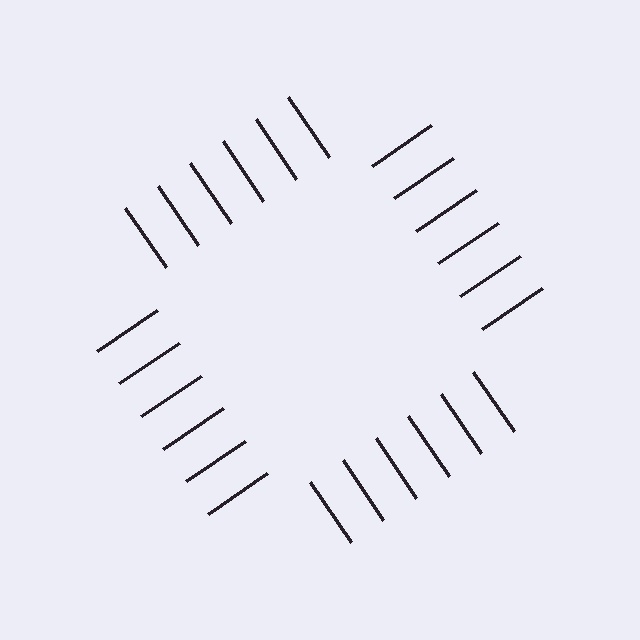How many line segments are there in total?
24 — 6 along each of the 4 edges.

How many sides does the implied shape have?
4 sides — the line-ends trace a square.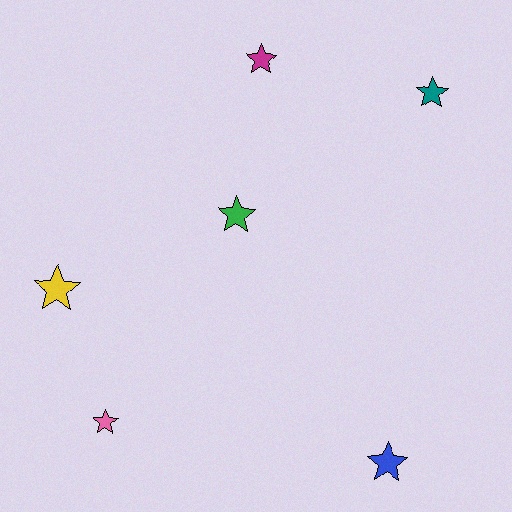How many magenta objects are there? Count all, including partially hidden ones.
There is 1 magenta object.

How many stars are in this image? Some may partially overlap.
There are 6 stars.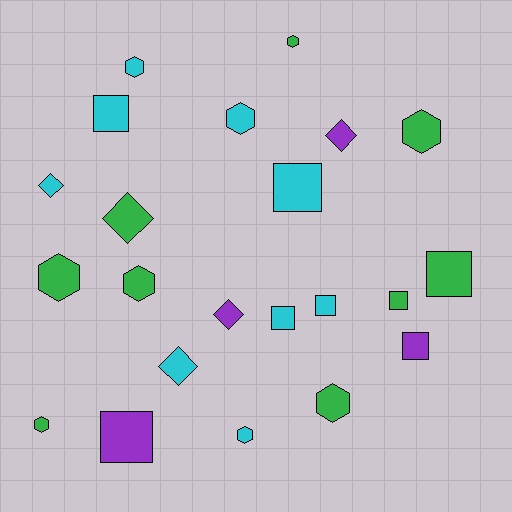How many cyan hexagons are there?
There are 3 cyan hexagons.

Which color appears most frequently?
Cyan, with 9 objects.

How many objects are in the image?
There are 22 objects.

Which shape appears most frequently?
Hexagon, with 9 objects.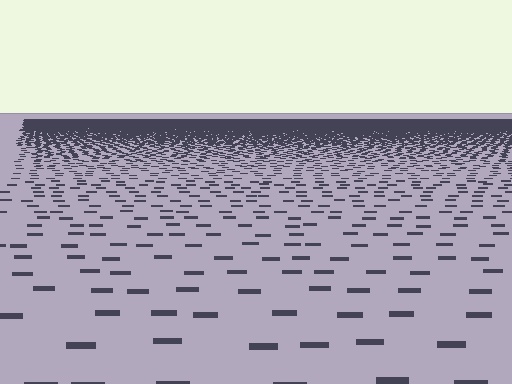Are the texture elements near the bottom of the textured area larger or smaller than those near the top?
Larger. Near the bottom, elements are closer to the viewer and appear at a bigger on-screen size.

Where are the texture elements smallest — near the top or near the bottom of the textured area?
Near the top.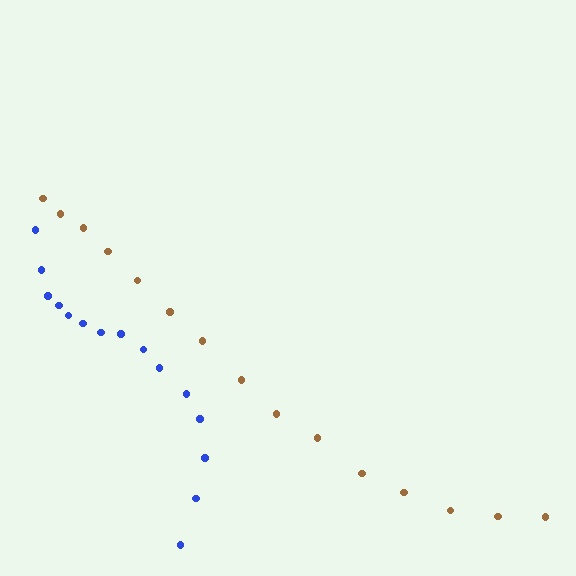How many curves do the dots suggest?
There are 2 distinct paths.